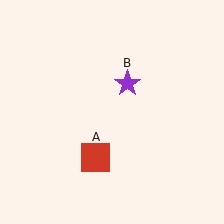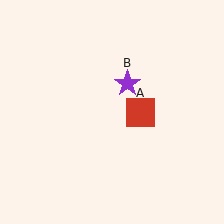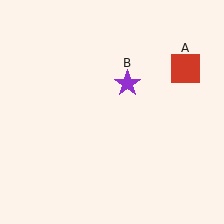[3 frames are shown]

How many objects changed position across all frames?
1 object changed position: red square (object A).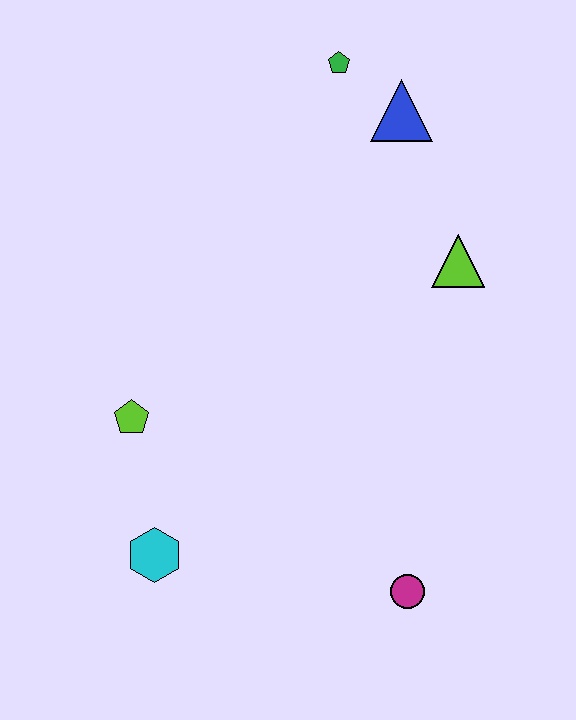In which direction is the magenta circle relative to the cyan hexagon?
The magenta circle is to the right of the cyan hexagon.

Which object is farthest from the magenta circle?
The green pentagon is farthest from the magenta circle.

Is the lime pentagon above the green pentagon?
No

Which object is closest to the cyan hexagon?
The lime pentagon is closest to the cyan hexagon.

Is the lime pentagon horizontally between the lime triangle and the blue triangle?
No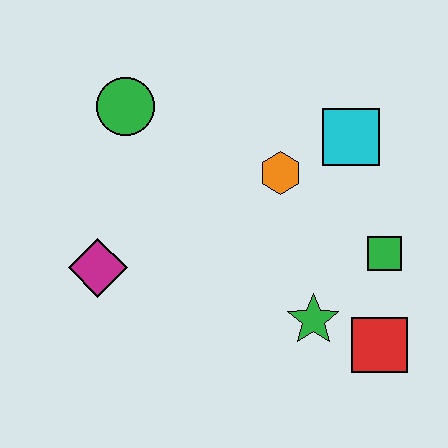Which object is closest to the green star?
The red square is closest to the green star.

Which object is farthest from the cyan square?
The magenta diamond is farthest from the cyan square.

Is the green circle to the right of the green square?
No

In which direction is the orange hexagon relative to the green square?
The orange hexagon is to the left of the green square.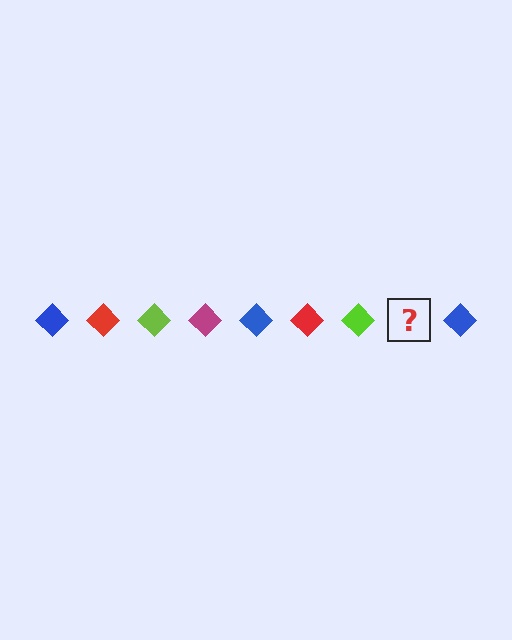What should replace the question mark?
The question mark should be replaced with a magenta diamond.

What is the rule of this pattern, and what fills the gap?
The rule is that the pattern cycles through blue, red, lime, magenta diamonds. The gap should be filled with a magenta diamond.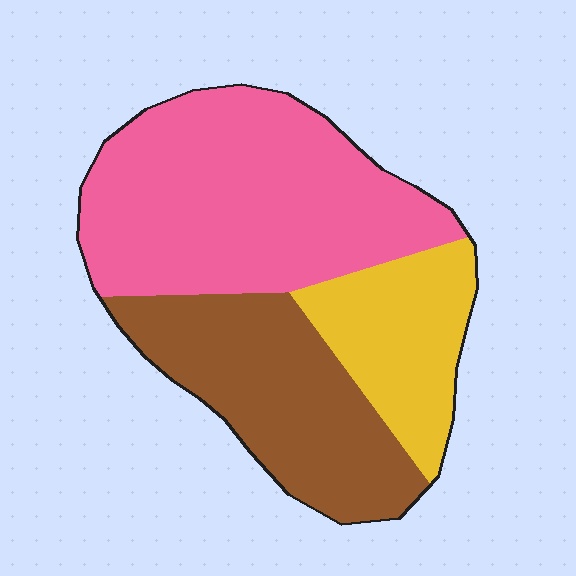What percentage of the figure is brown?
Brown takes up about one third (1/3) of the figure.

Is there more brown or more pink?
Pink.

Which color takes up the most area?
Pink, at roughly 50%.